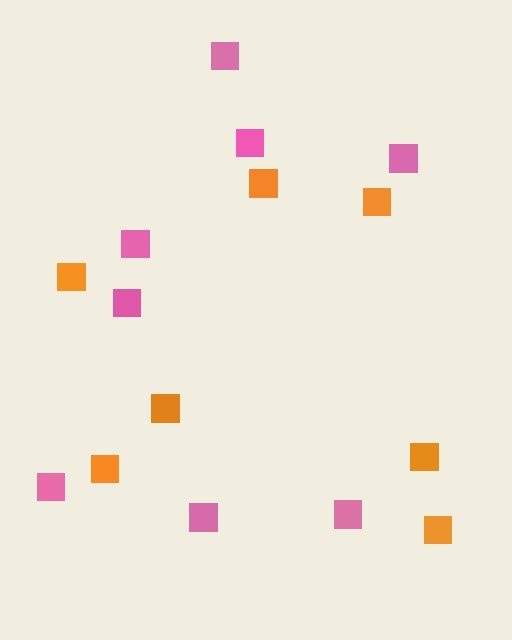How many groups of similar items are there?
There are 2 groups: one group of pink squares (8) and one group of orange squares (7).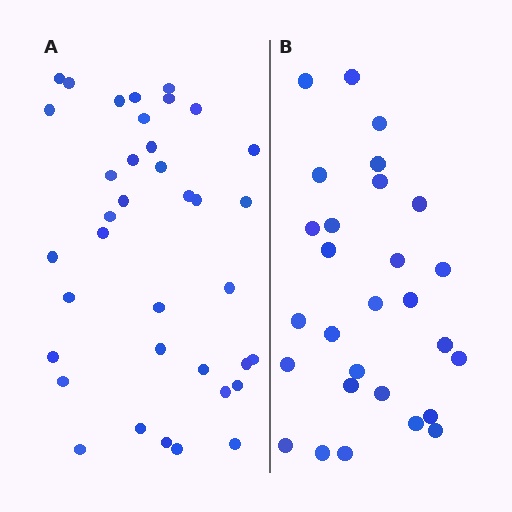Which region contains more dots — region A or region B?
Region A (the left region) has more dots.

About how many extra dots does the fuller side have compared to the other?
Region A has roughly 8 or so more dots than region B.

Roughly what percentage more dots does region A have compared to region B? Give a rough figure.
About 30% more.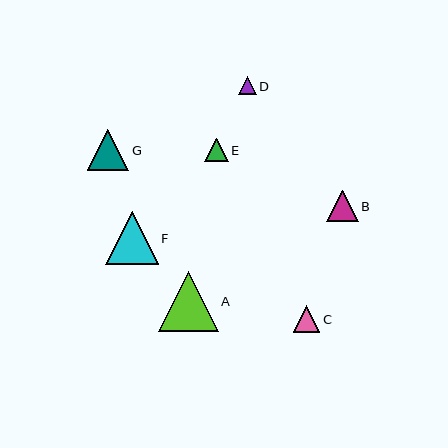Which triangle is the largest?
Triangle A is the largest with a size of approximately 60 pixels.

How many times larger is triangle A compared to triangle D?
Triangle A is approximately 3.4 times the size of triangle D.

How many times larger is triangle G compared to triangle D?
Triangle G is approximately 2.3 times the size of triangle D.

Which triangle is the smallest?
Triangle D is the smallest with a size of approximately 18 pixels.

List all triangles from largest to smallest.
From largest to smallest: A, F, G, B, C, E, D.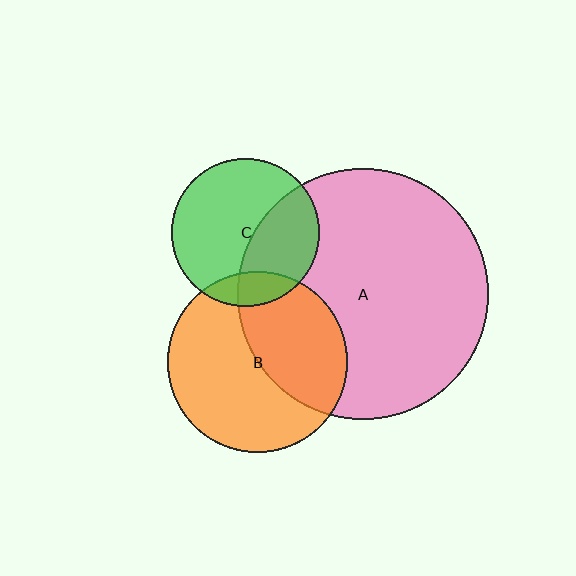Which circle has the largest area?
Circle A (pink).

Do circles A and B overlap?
Yes.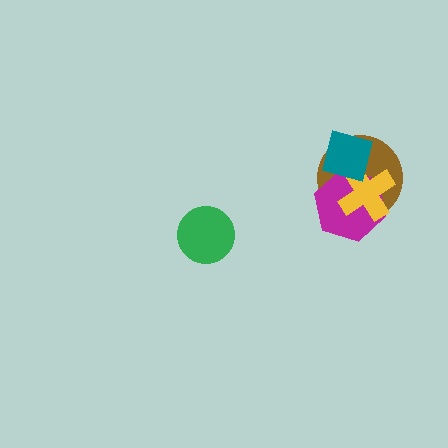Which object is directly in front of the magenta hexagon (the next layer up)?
The yellow cross is directly in front of the magenta hexagon.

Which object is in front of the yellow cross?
The teal square is in front of the yellow cross.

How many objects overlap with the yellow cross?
3 objects overlap with the yellow cross.